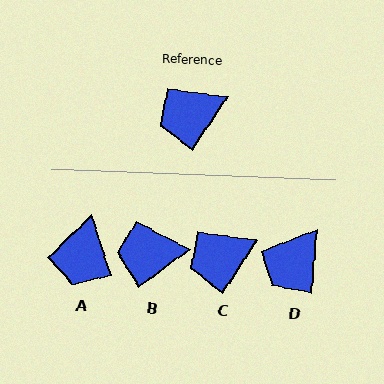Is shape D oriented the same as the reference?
No, it is off by about 29 degrees.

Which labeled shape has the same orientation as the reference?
C.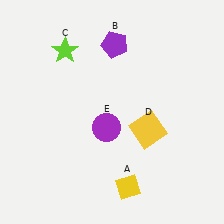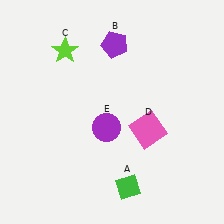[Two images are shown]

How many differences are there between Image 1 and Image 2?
There are 2 differences between the two images.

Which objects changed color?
A changed from yellow to green. D changed from yellow to pink.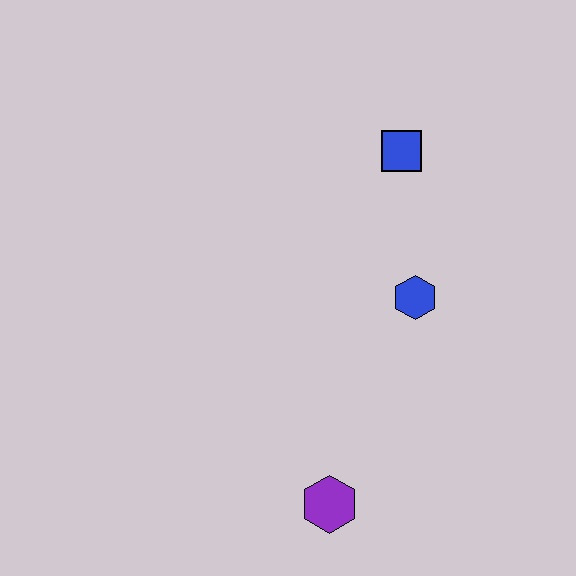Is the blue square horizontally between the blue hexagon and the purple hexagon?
Yes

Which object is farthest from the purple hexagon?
The blue square is farthest from the purple hexagon.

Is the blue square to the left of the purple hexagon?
No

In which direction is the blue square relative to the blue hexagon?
The blue square is above the blue hexagon.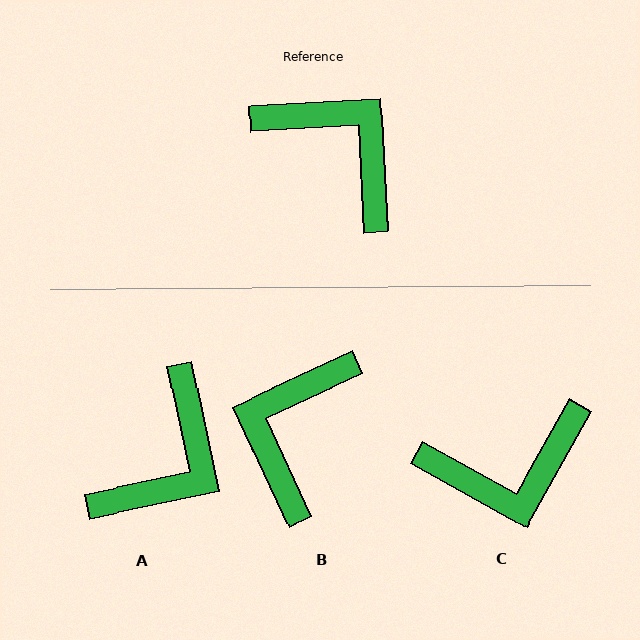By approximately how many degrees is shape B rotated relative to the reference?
Approximately 112 degrees counter-clockwise.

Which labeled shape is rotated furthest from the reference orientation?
C, about 122 degrees away.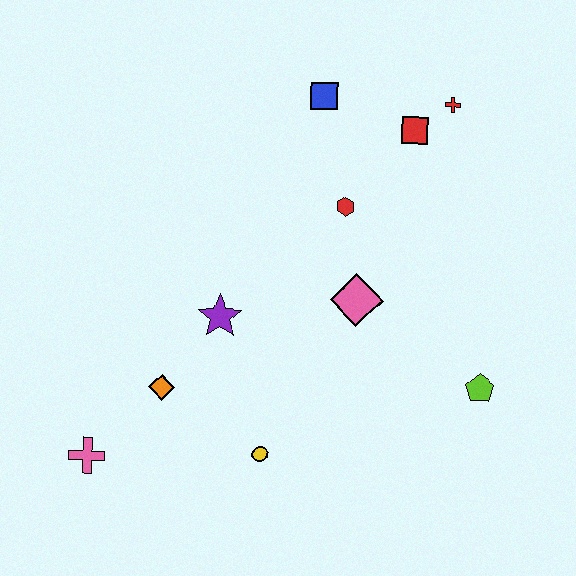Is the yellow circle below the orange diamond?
Yes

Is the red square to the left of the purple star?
No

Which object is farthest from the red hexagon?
The pink cross is farthest from the red hexagon.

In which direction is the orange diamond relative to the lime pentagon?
The orange diamond is to the left of the lime pentagon.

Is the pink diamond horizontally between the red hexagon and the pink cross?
No